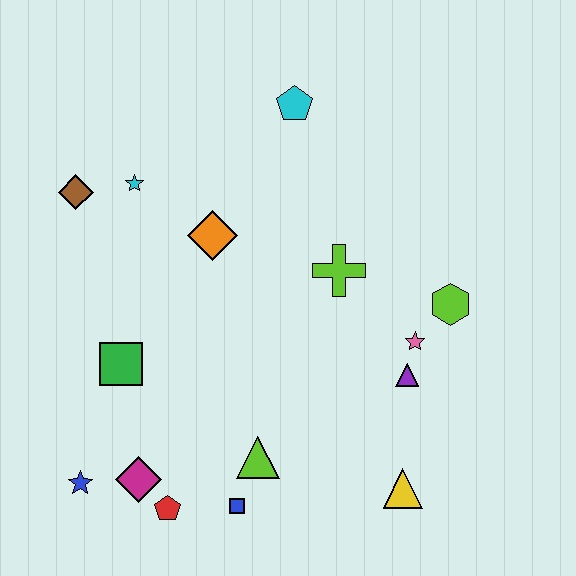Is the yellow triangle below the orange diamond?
Yes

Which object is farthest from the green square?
The lime hexagon is farthest from the green square.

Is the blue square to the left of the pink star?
Yes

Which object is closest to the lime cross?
The pink star is closest to the lime cross.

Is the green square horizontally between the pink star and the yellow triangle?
No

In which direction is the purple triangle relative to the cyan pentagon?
The purple triangle is below the cyan pentagon.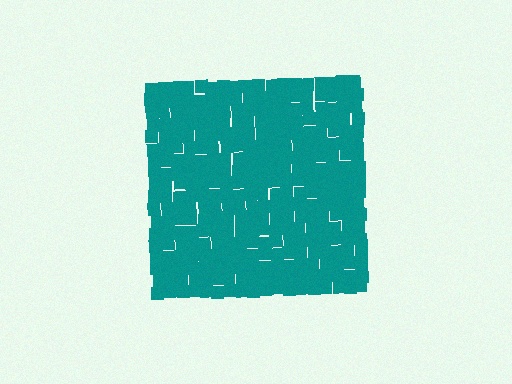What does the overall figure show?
The overall figure shows a square.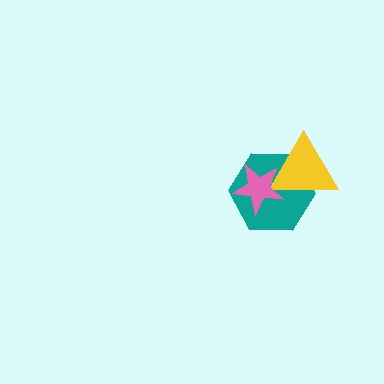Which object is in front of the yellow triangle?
The pink star is in front of the yellow triangle.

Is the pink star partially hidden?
No, no other shape covers it.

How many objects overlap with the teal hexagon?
2 objects overlap with the teal hexagon.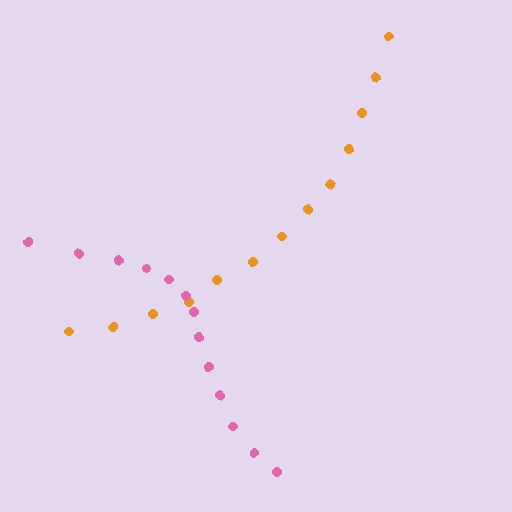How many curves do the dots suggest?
There are 2 distinct paths.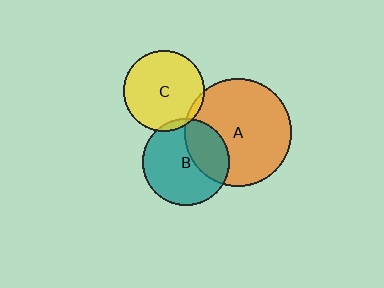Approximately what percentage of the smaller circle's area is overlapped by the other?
Approximately 5%.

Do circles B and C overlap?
Yes.